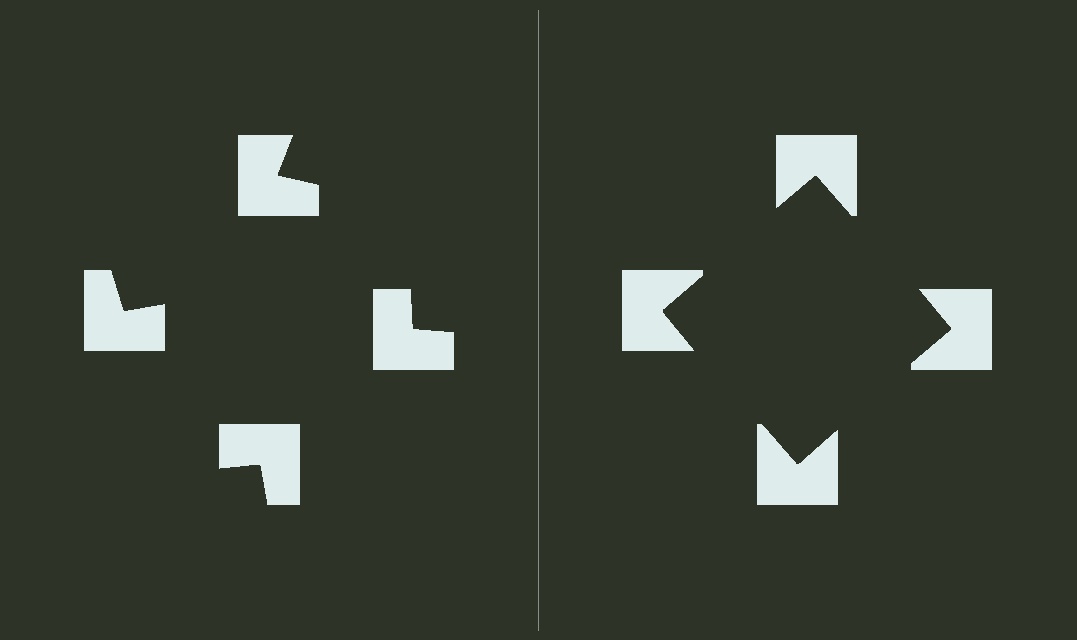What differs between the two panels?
The notched squares are positioned identically on both sides; only the wedge orientations differ. On the right they align to a square; on the left they are misaligned.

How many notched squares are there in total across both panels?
8 — 4 on each side.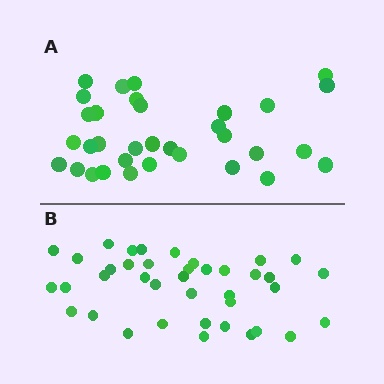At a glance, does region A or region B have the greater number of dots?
Region B (the bottom region) has more dots.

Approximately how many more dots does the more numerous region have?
Region B has about 6 more dots than region A.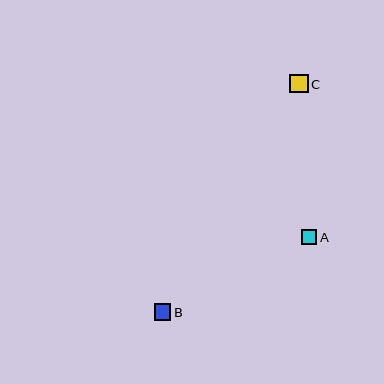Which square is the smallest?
Square A is the smallest with a size of approximately 15 pixels.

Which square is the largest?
Square C is the largest with a size of approximately 19 pixels.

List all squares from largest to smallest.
From largest to smallest: C, B, A.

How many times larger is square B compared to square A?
Square B is approximately 1.1 times the size of square A.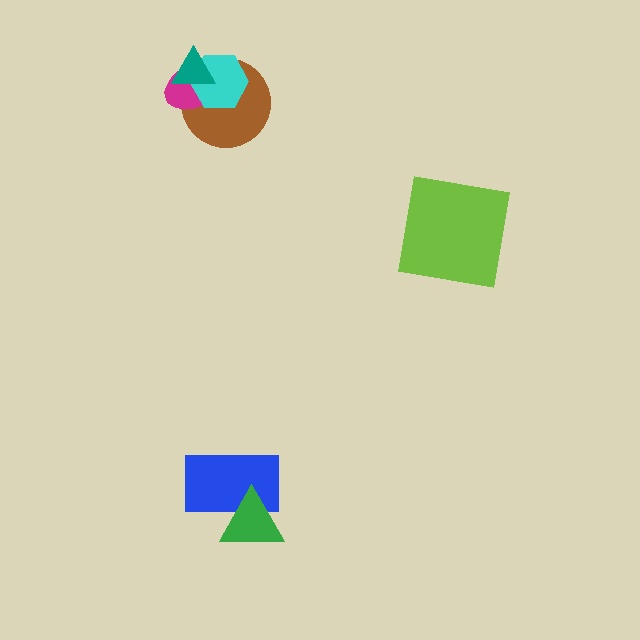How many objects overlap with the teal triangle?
3 objects overlap with the teal triangle.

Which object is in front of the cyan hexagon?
The teal triangle is in front of the cyan hexagon.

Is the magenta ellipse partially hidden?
Yes, it is partially covered by another shape.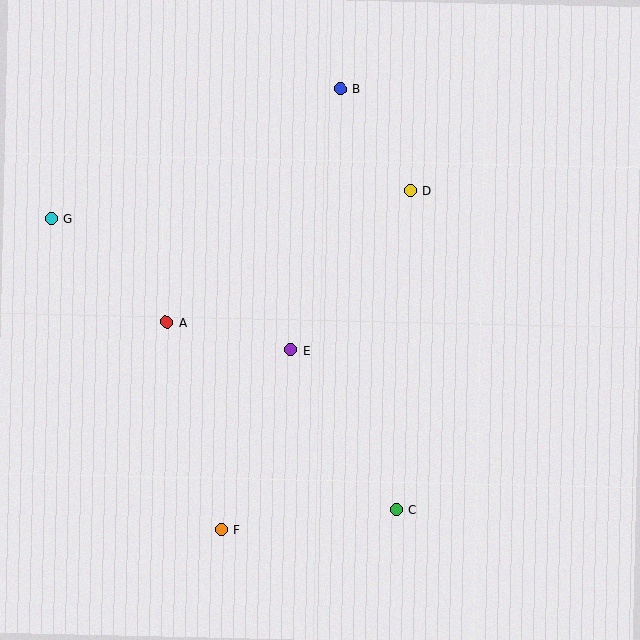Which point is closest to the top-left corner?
Point G is closest to the top-left corner.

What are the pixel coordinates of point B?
Point B is at (340, 89).